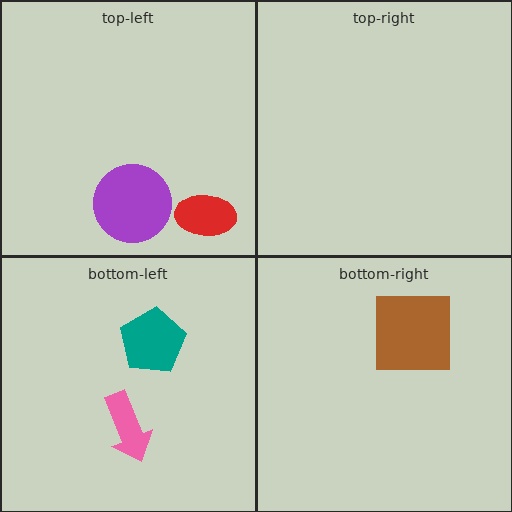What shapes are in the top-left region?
The purple circle, the red ellipse.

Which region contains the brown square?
The bottom-right region.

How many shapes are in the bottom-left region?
2.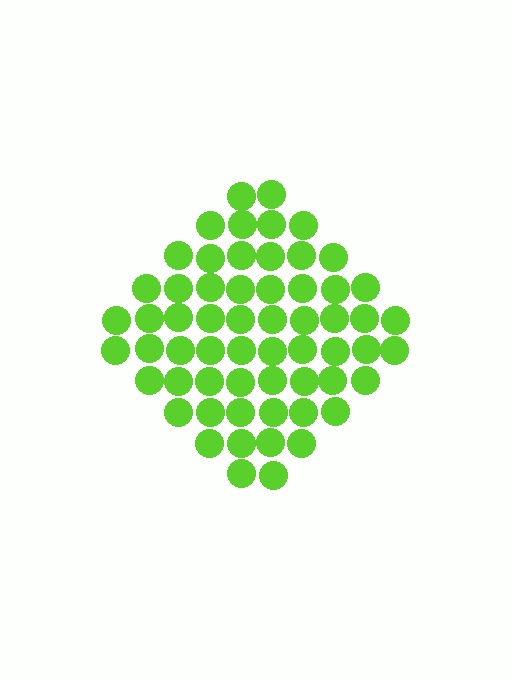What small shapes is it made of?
It is made of small circles.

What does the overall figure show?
The overall figure shows a diamond.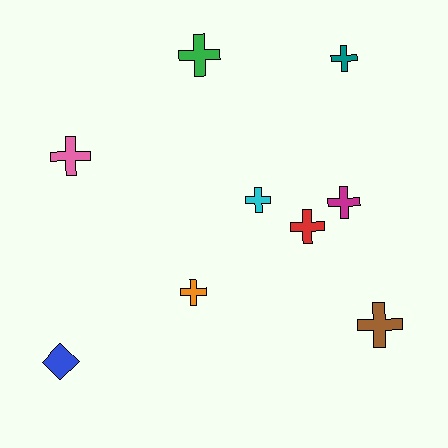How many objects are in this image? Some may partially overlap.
There are 9 objects.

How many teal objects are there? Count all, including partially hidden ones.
There is 1 teal object.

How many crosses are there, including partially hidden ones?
There are 8 crosses.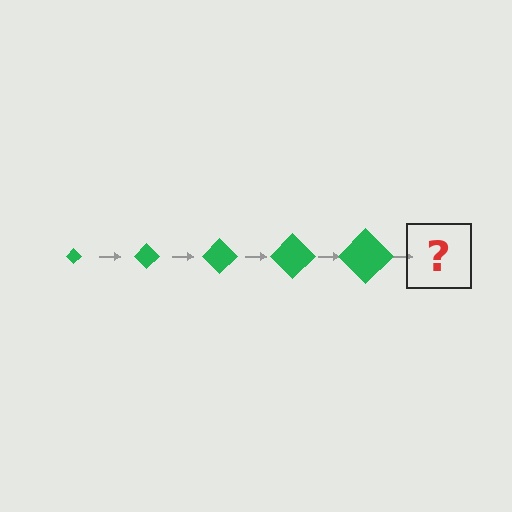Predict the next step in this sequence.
The next step is a green diamond, larger than the previous one.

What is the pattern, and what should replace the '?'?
The pattern is that the diamond gets progressively larger each step. The '?' should be a green diamond, larger than the previous one.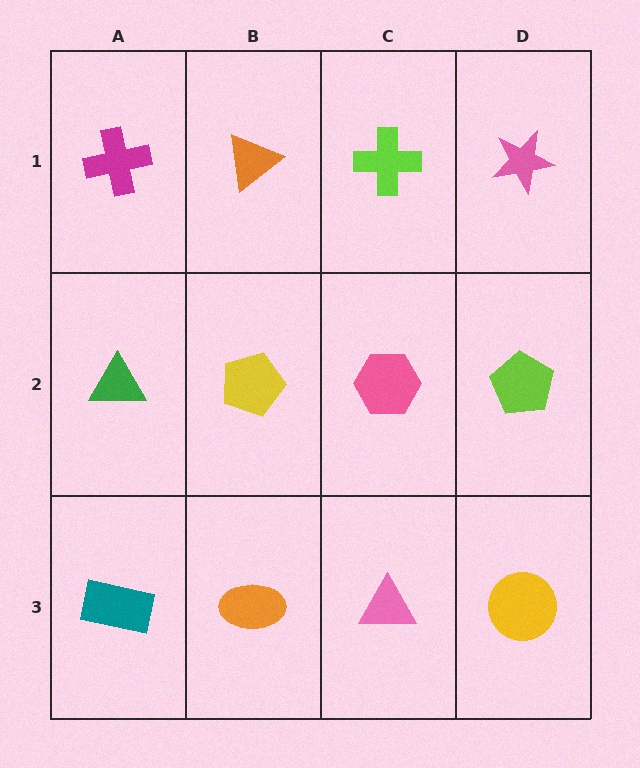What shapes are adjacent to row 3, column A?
A green triangle (row 2, column A), an orange ellipse (row 3, column B).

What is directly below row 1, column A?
A green triangle.